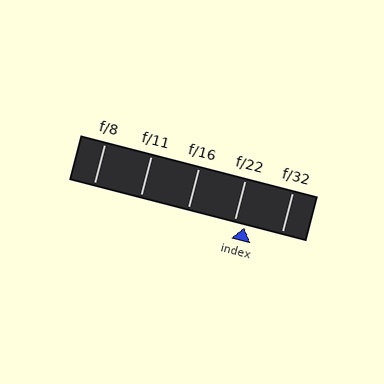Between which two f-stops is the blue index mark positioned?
The index mark is between f/22 and f/32.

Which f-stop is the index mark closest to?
The index mark is closest to f/22.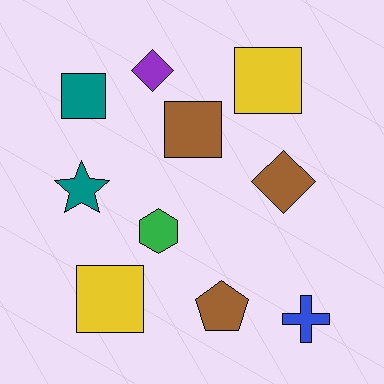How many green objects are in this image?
There is 1 green object.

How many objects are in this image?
There are 10 objects.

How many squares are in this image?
There are 4 squares.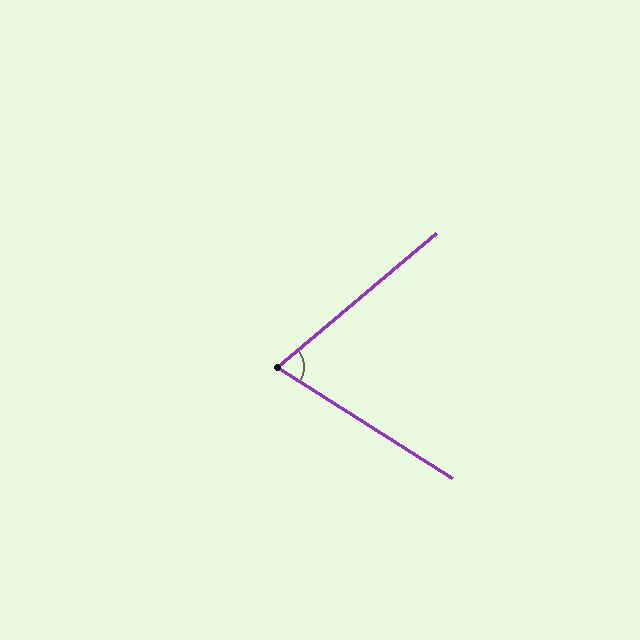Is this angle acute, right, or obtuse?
It is acute.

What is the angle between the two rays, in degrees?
Approximately 72 degrees.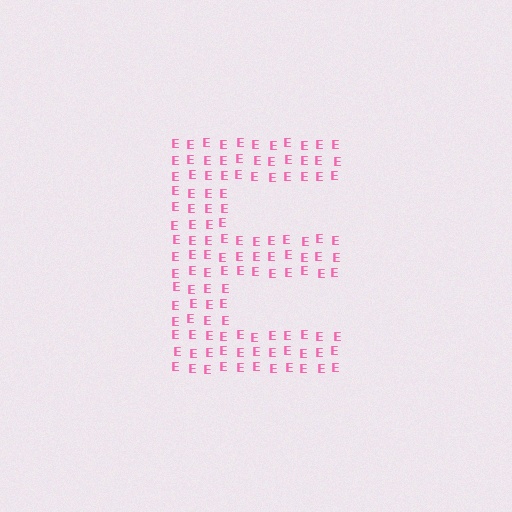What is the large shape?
The large shape is the letter E.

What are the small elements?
The small elements are letter E's.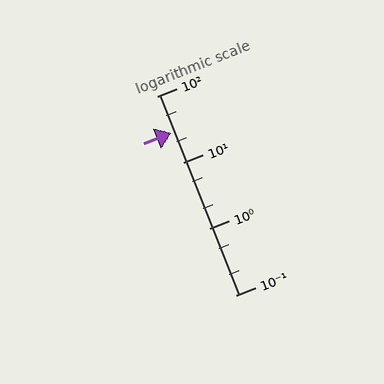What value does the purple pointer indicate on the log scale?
The pointer indicates approximately 28.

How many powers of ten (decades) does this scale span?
The scale spans 3 decades, from 0.1 to 100.